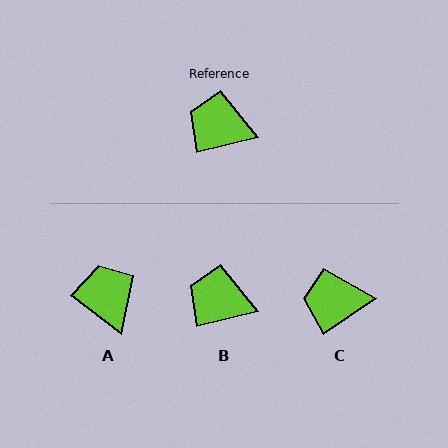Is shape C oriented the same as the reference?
No, it is off by about 21 degrees.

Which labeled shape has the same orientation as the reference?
B.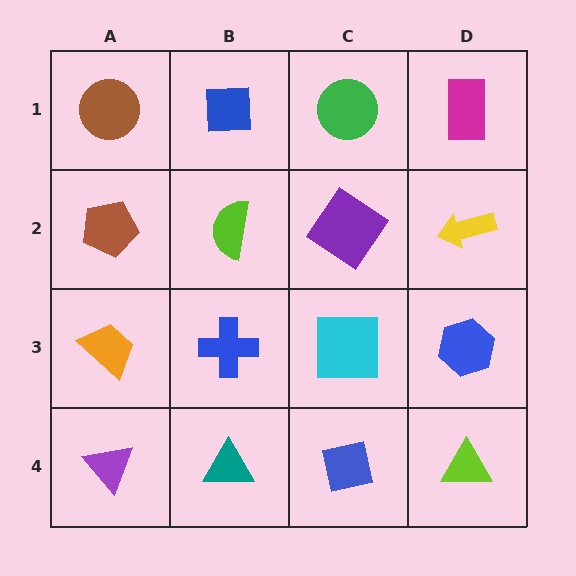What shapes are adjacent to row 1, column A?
A brown pentagon (row 2, column A), a blue square (row 1, column B).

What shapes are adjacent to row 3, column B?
A lime semicircle (row 2, column B), a teal triangle (row 4, column B), an orange trapezoid (row 3, column A), a cyan square (row 3, column C).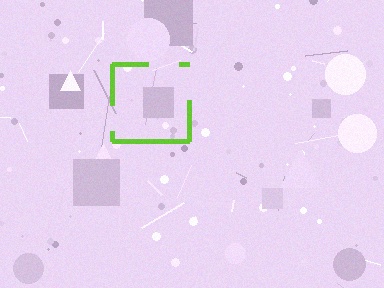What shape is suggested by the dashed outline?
The dashed outline suggests a square.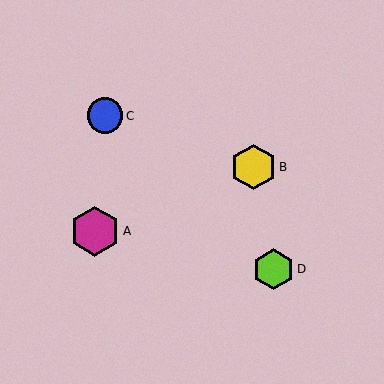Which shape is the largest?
The magenta hexagon (labeled A) is the largest.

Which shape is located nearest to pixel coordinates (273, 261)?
The lime hexagon (labeled D) at (274, 269) is nearest to that location.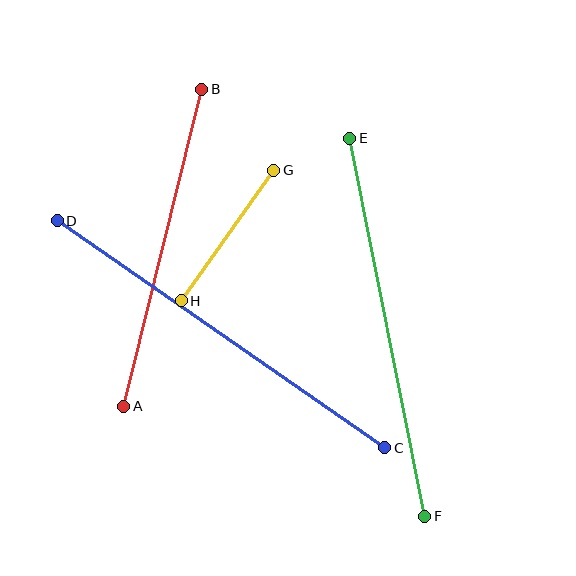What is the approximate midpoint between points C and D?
The midpoint is at approximately (221, 334) pixels.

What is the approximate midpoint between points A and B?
The midpoint is at approximately (163, 248) pixels.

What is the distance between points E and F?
The distance is approximately 385 pixels.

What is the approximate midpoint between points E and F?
The midpoint is at approximately (387, 327) pixels.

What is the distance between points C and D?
The distance is approximately 398 pixels.